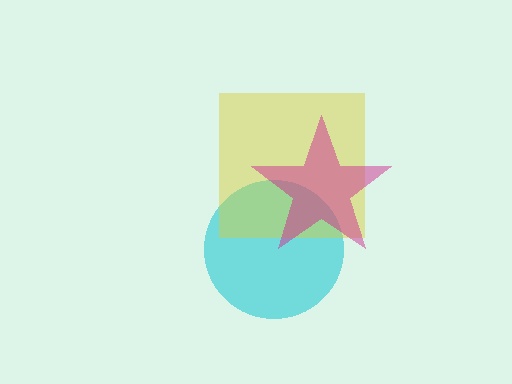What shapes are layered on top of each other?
The layered shapes are: a cyan circle, a yellow square, a magenta star.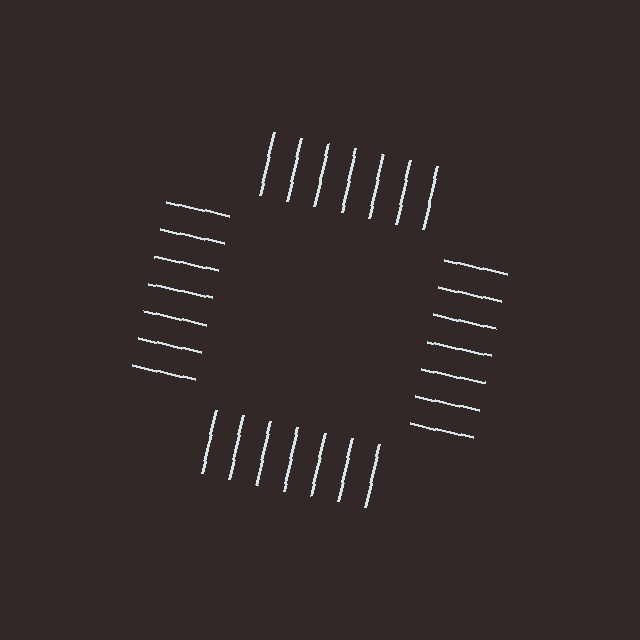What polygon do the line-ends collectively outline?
An illusory square — the line segments terminate on its edges but no continuous stroke is drawn.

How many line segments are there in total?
28 — 7 along each of the 4 edges.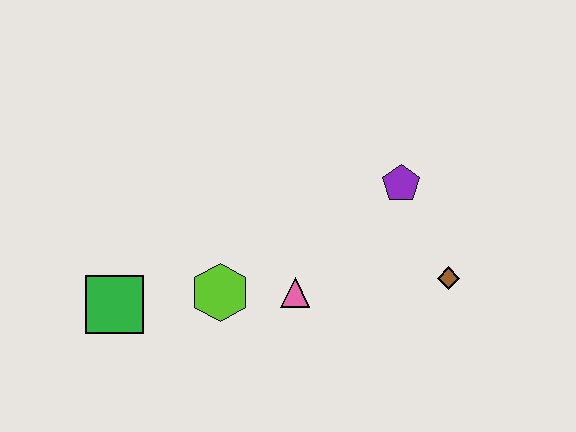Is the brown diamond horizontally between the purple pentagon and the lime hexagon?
No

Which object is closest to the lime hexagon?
The pink triangle is closest to the lime hexagon.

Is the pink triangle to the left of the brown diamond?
Yes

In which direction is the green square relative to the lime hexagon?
The green square is to the left of the lime hexagon.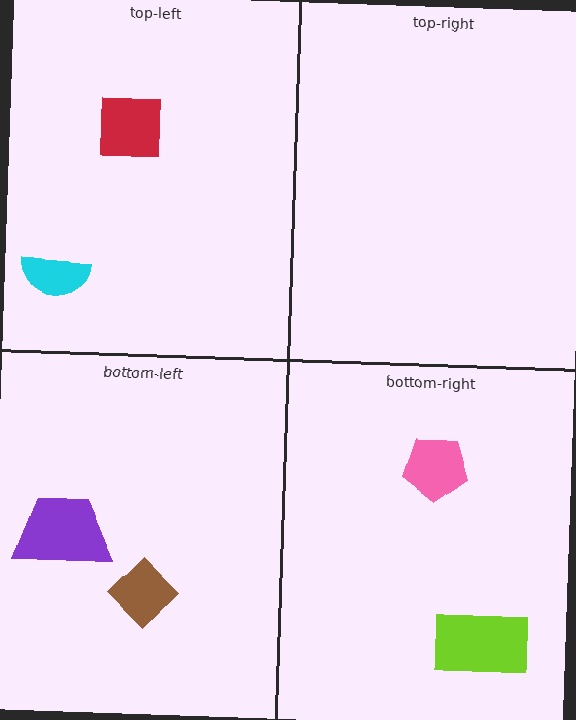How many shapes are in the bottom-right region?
2.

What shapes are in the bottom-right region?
The pink pentagon, the lime rectangle.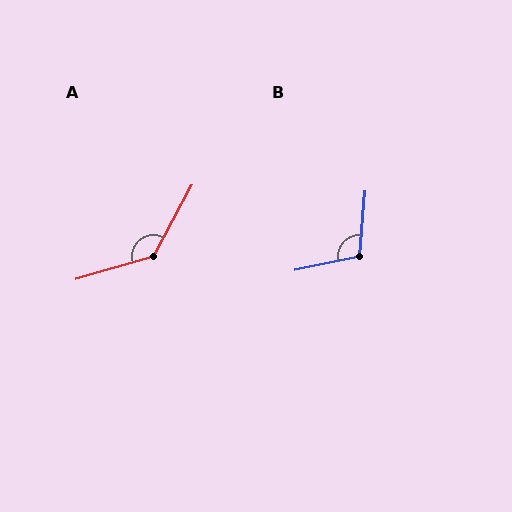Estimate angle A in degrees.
Approximately 134 degrees.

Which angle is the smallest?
B, at approximately 106 degrees.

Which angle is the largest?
A, at approximately 134 degrees.